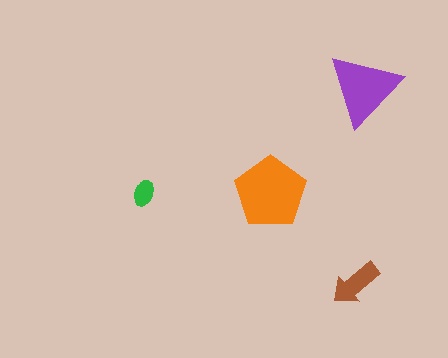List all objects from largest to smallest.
The orange pentagon, the purple triangle, the brown arrow, the green ellipse.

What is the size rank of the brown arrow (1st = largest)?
3rd.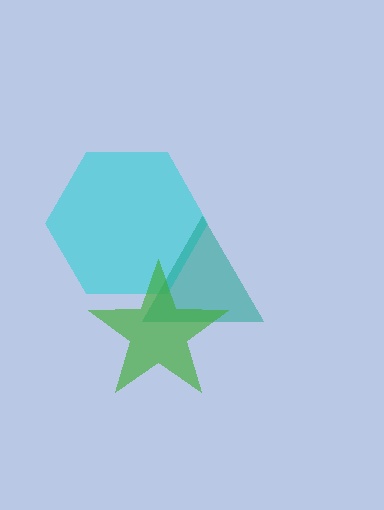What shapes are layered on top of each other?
The layered shapes are: a cyan hexagon, a teal triangle, a green star.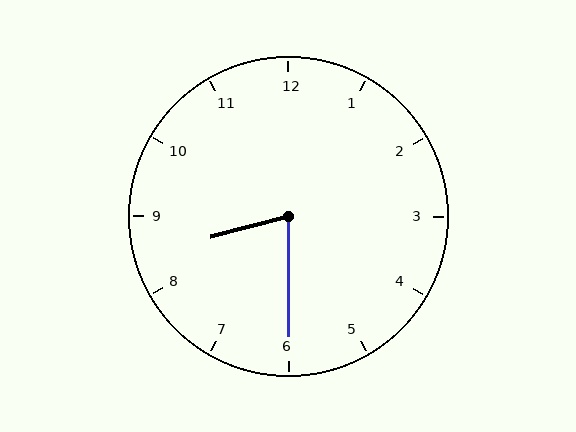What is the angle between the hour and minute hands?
Approximately 75 degrees.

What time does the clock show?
8:30.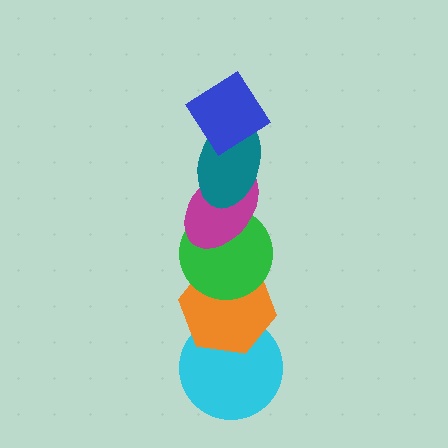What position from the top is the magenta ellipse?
The magenta ellipse is 3rd from the top.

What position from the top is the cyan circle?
The cyan circle is 6th from the top.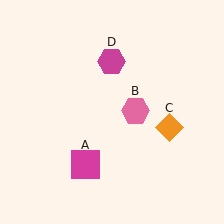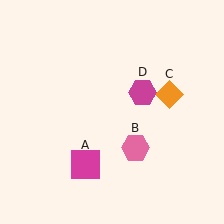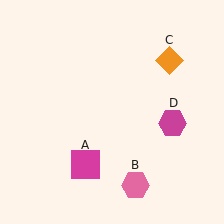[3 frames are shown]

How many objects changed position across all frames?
3 objects changed position: pink hexagon (object B), orange diamond (object C), magenta hexagon (object D).